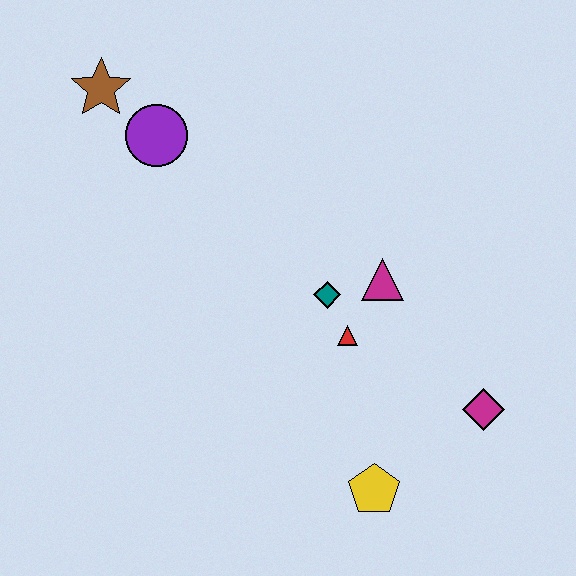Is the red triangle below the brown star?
Yes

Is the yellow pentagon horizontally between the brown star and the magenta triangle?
Yes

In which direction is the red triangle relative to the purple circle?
The red triangle is below the purple circle.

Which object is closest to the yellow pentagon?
The magenta diamond is closest to the yellow pentagon.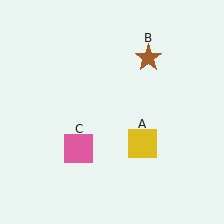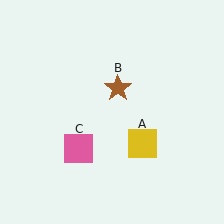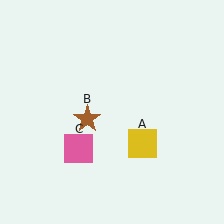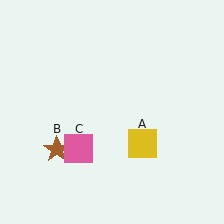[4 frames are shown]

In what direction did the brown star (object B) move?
The brown star (object B) moved down and to the left.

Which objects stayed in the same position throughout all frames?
Yellow square (object A) and pink square (object C) remained stationary.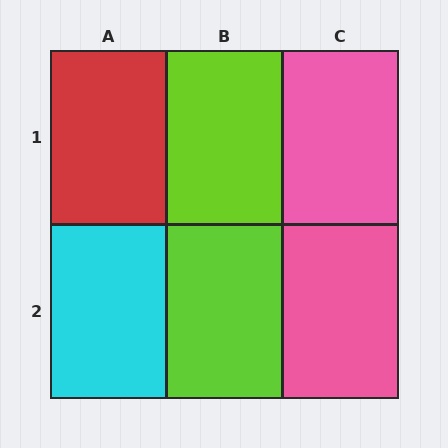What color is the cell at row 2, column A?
Cyan.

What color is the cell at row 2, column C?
Pink.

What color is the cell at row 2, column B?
Lime.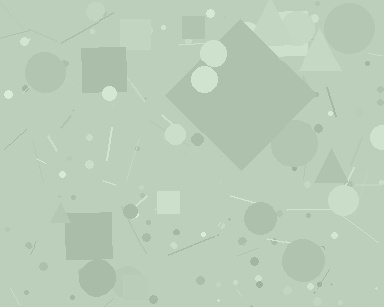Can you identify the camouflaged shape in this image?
The camouflaged shape is a diamond.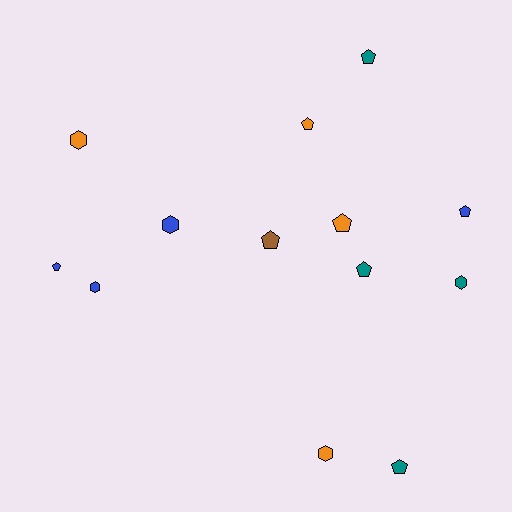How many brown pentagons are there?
There is 1 brown pentagon.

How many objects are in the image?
There are 13 objects.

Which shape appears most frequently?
Pentagon, with 8 objects.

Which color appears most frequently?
Teal, with 4 objects.